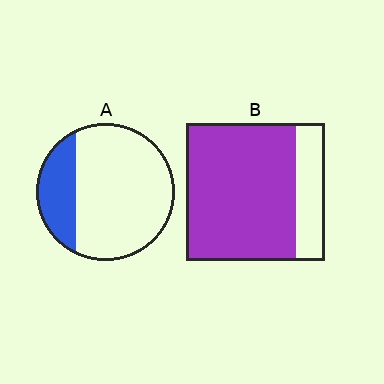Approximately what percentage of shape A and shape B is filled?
A is approximately 25% and B is approximately 80%.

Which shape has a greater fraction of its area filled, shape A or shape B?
Shape B.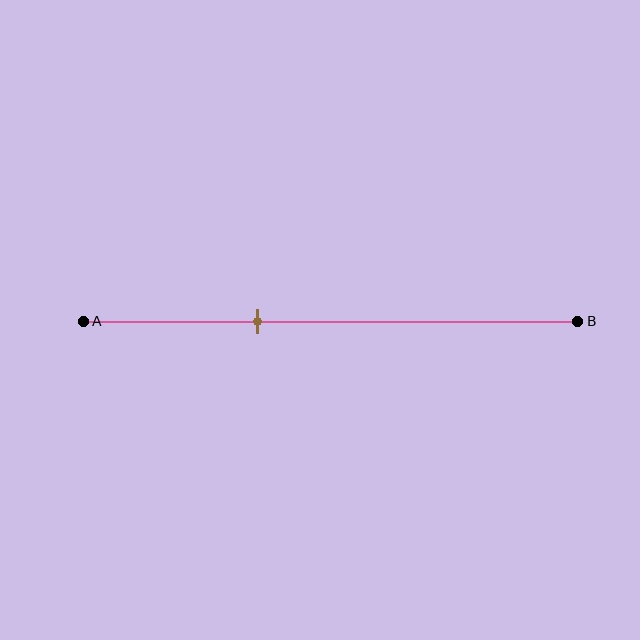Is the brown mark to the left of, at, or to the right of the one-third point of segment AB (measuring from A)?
The brown mark is approximately at the one-third point of segment AB.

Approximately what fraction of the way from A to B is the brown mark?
The brown mark is approximately 35% of the way from A to B.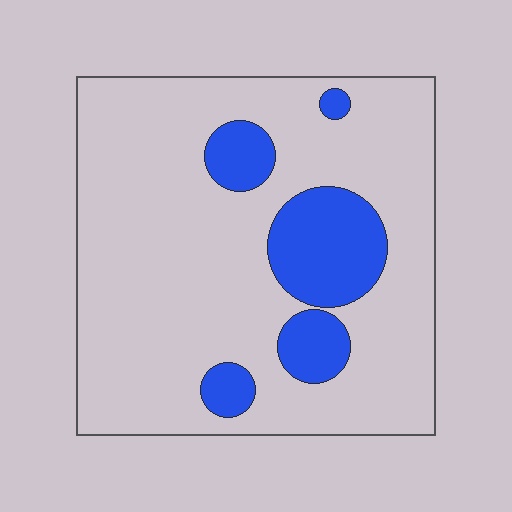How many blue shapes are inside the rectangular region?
5.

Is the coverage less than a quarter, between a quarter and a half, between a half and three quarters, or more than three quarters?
Less than a quarter.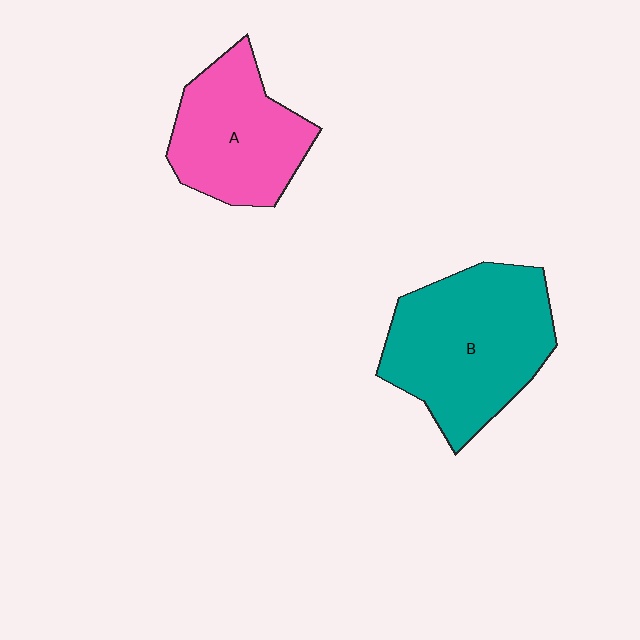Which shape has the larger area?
Shape B (teal).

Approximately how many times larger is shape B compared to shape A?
Approximately 1.4 times.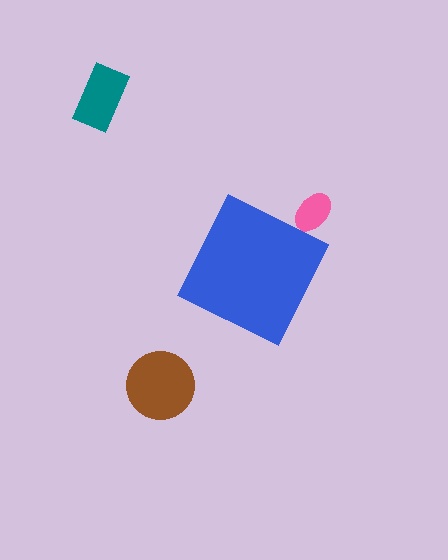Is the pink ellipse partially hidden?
Yes, the pink ellipse is partially hidden behind the blue diamond.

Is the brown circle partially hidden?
No, the brown circle is fully visible.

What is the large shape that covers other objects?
A blue diamond.